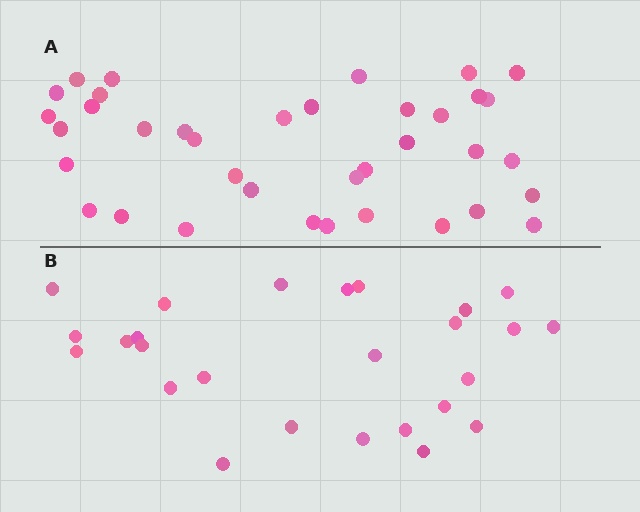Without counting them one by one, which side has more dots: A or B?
Region A (the top region) has more dots.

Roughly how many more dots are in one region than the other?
Region A has roughly 12 or so more dots than region B.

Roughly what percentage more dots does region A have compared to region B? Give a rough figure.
About 40% more.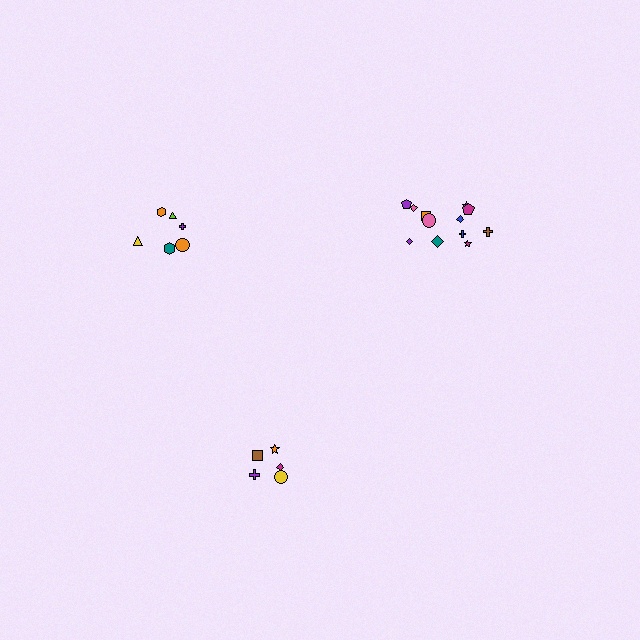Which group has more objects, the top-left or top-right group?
The top-right group.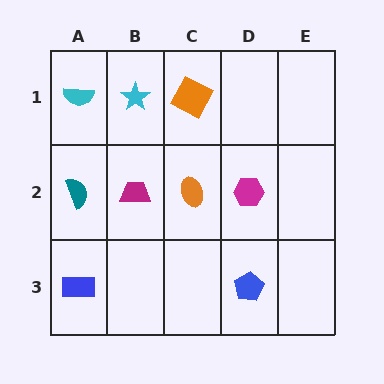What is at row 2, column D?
A magenta hexagon.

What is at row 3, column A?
A blue rectangle.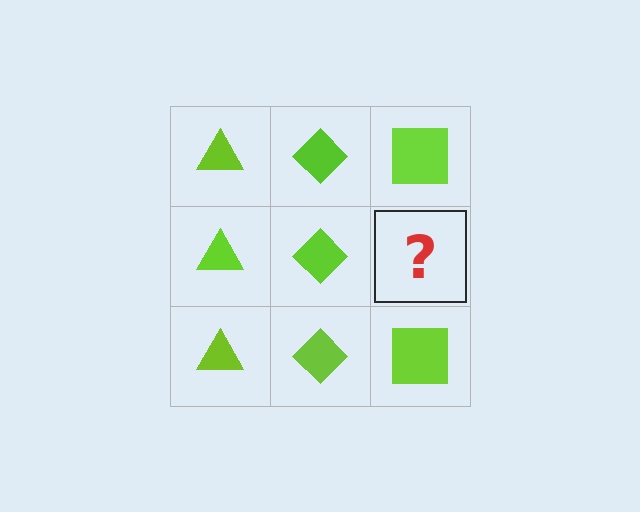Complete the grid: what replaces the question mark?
The question mark should be replaced with a lime square.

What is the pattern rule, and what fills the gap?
The rule is that each column has a consistent shape. The gap should be filled with a lime square.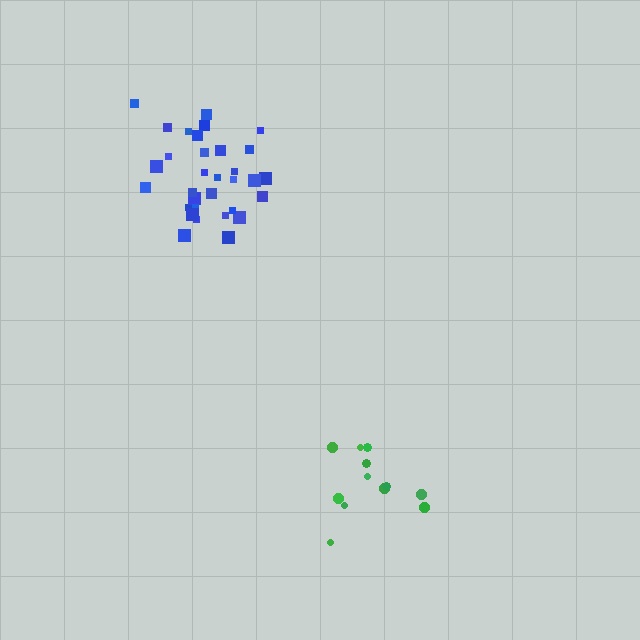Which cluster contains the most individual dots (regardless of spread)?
Blue (32).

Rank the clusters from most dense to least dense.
blue, green.